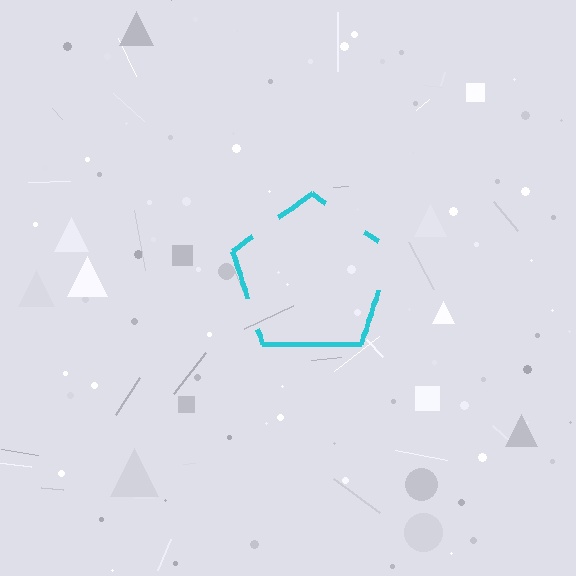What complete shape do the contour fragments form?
The contour fragments form a pentagon.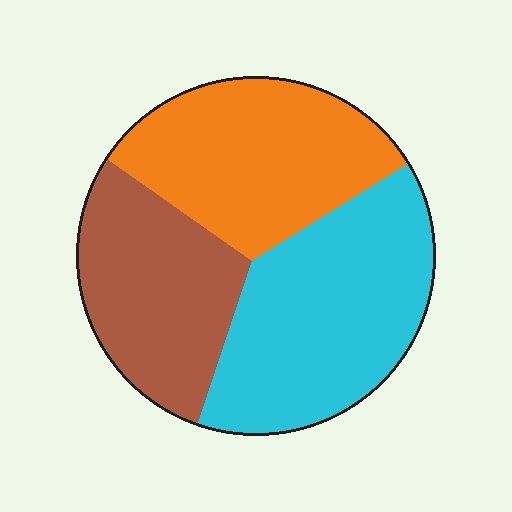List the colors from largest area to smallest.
From largest to smallest: cyan, orange, brown.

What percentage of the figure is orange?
Orange takes up about one third (1/3) of the figure.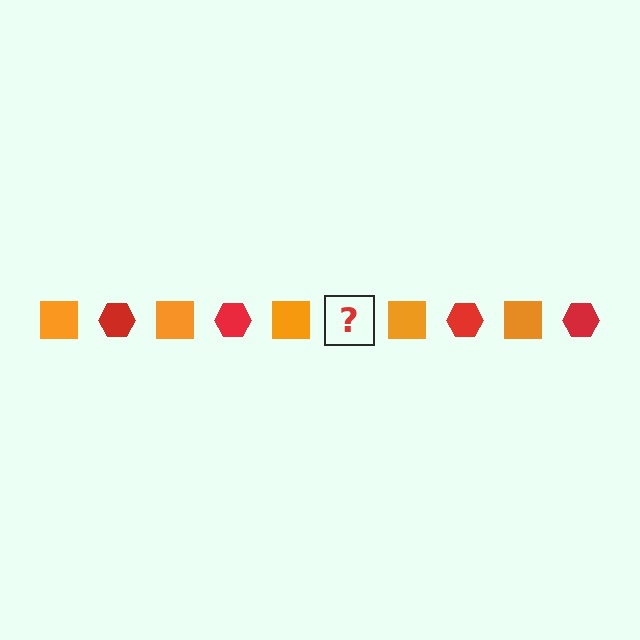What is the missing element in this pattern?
The missing element is a red hexagon.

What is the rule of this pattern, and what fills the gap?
The rule is that the pattern alternates between orange square and red hexagon. The gap should be filled with a red hexagon.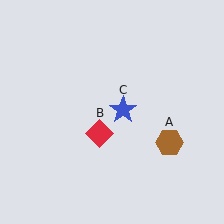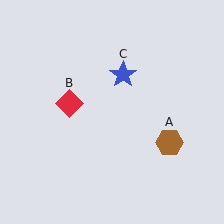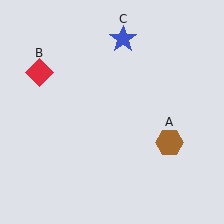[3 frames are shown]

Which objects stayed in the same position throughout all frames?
Brown hexagon (object A) remained stationary.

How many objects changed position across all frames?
2 objects changed position: red diamond (object B), blue star (object C).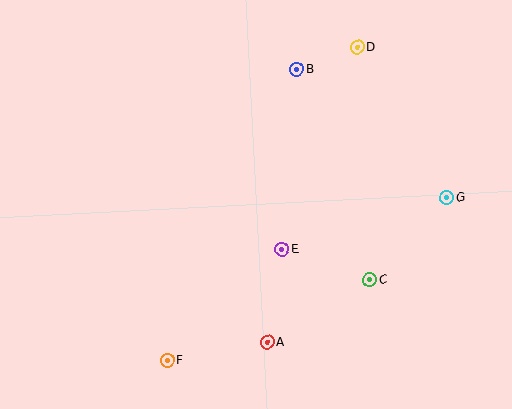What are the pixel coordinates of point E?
Point E is at (282, 249).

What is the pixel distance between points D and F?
The distance between D and F is 366 pixels.